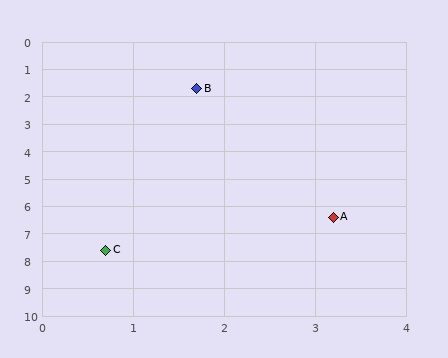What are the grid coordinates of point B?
Point B is at approximately (1.7, 1.7).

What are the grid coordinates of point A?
Point A is at approximately (3.2, 6.4).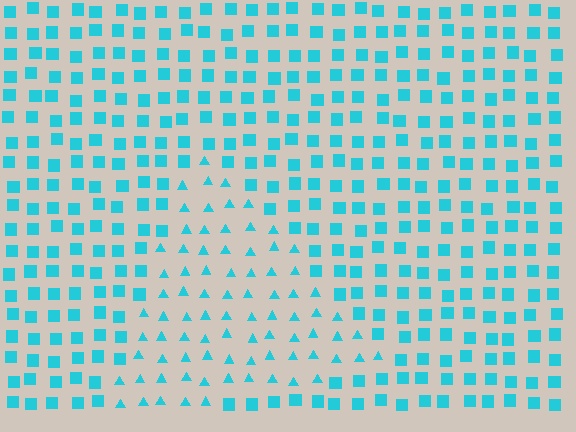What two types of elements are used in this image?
The image uses triangles inside the triangle region and squares outside it.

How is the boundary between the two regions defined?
The boundary is defined by a change in element shape: triangles inside vs. squares outside. All elements share the same color and spacing.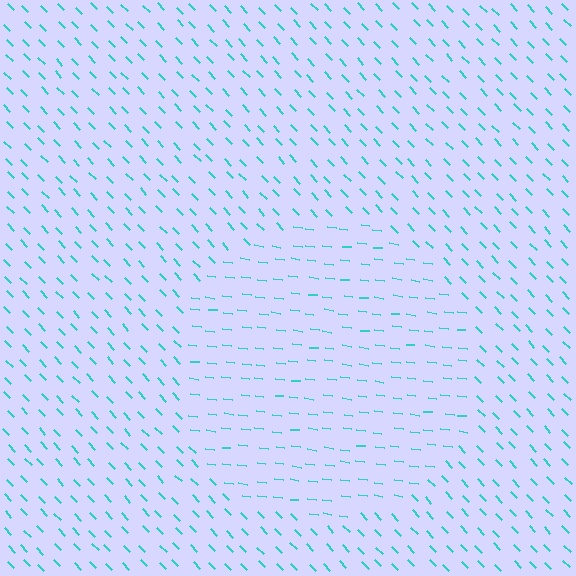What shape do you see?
I see a circle.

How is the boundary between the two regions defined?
The boundary is defined purely by a change in line orientation (approximately 39 degrees difference). All lines are the same color and thickness.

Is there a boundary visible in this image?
Yes, there is a texture boundary formed by a change in line orientation.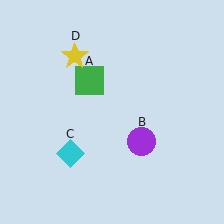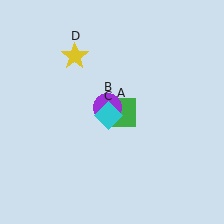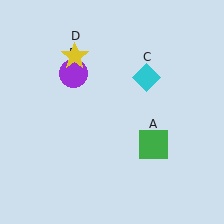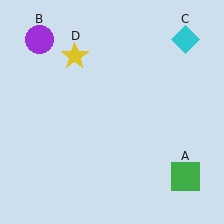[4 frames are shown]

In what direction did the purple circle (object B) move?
The purple circle (object B) moved up and to the left.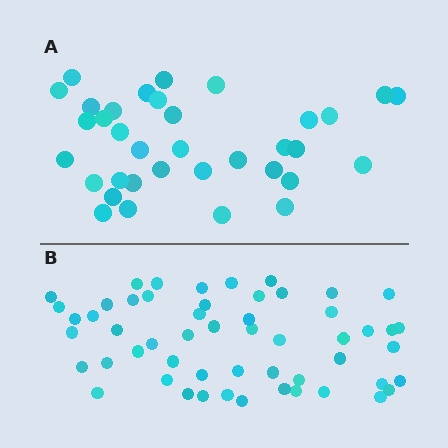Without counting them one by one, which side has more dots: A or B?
Region B (the bottom region) has more dots.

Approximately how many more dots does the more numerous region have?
Region B has approximately 20 more dots than region A.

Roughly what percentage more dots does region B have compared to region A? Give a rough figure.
About 55% more.